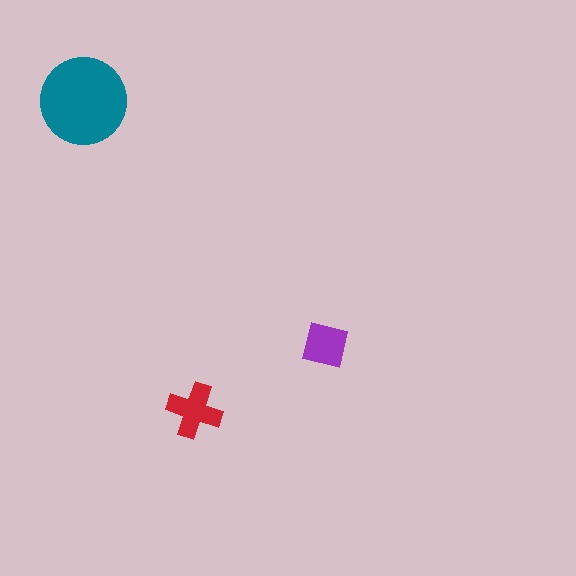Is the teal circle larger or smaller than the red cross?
Larger.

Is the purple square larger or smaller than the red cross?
Smaller.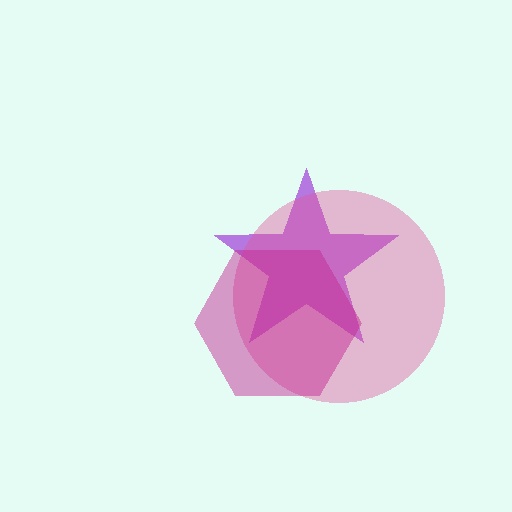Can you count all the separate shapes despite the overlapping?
Yes, there are 3 separate shapes.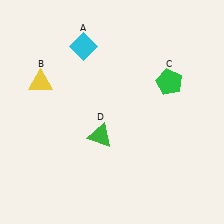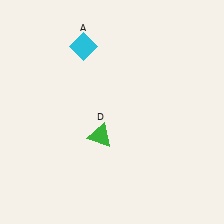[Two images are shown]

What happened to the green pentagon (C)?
The green pentagon (C) was removed in Image 2. It was in the top-right area of Image 1.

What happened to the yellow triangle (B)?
The yellow triangle (B) was removed in Image 2. It was in the top-left area of Image 1.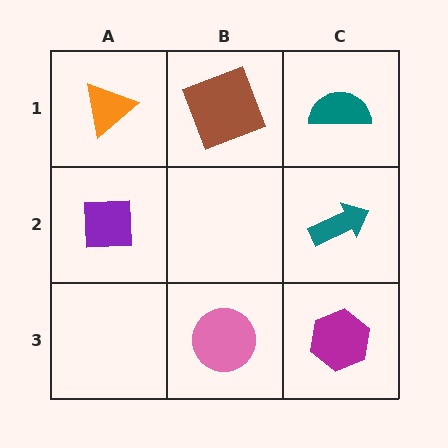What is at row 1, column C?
A teal semicircle.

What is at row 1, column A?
An orange triangle.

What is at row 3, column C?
A magenta hexagon.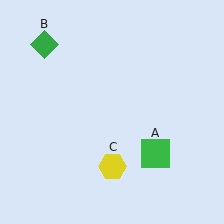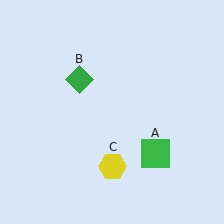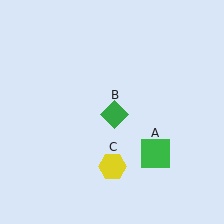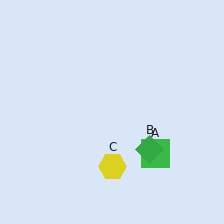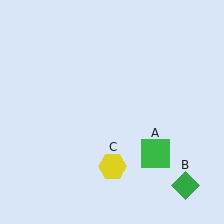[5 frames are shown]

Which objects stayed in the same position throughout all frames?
Green square (object A) and yellow hexagon (object C) remained stationary.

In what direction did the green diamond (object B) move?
The green diamond (object B) moved down and to the right.